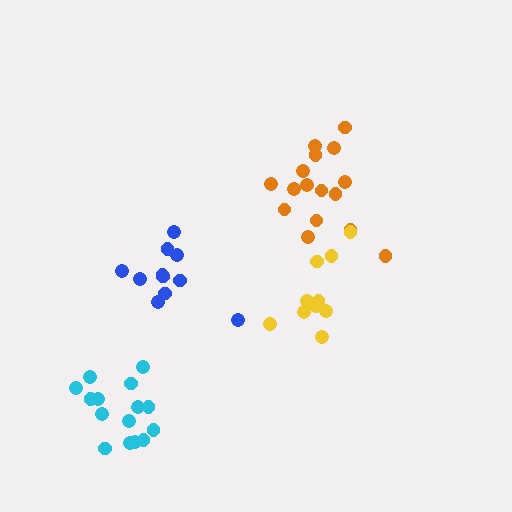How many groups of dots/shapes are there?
There are 4 groups.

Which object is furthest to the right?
The orange cluster is rightmost.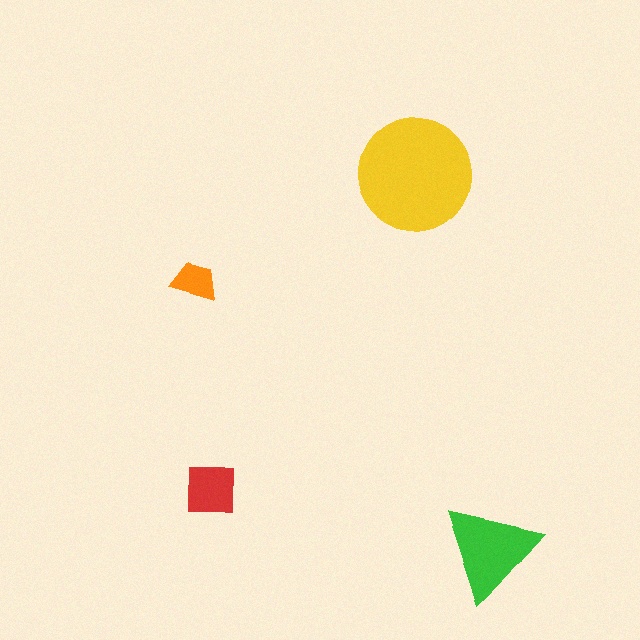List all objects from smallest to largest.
The orange trapezoid, the red square, the green triangle, the yellow circle.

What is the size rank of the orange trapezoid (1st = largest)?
4th.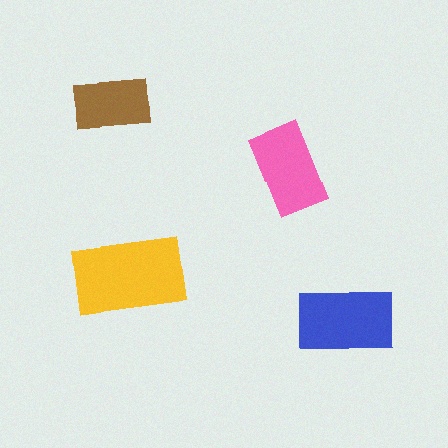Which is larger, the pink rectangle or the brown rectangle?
The pink one.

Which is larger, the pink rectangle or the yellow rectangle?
The yellow one.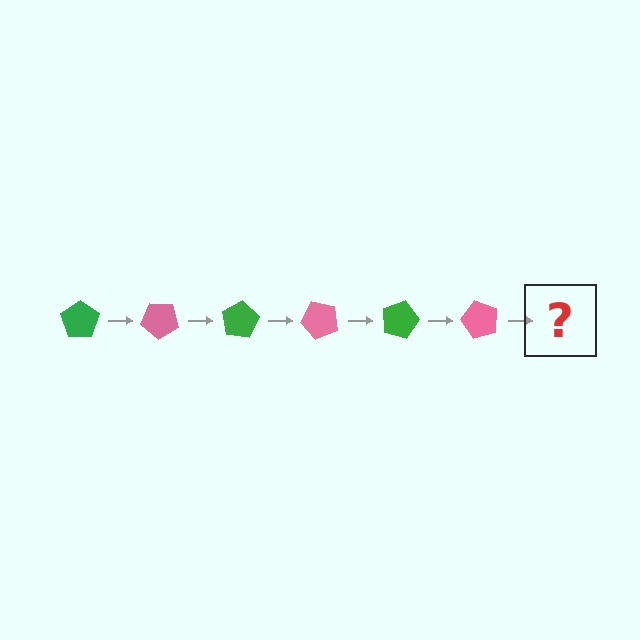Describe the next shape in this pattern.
It should be a green pentagon, rotated 240 degrees from the start.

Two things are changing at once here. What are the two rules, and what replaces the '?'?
The two rules are that it rotates 40 degrees each step and the color cycles through green and pink. The '?' should be a green pentagon, rotated 240 degrees from the start.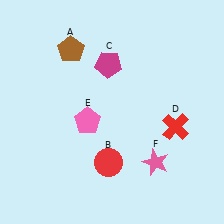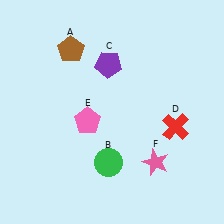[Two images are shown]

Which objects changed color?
B changed from red to green. C changed from magenta to purple.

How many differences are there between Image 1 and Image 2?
There are 2 differences between the two images.